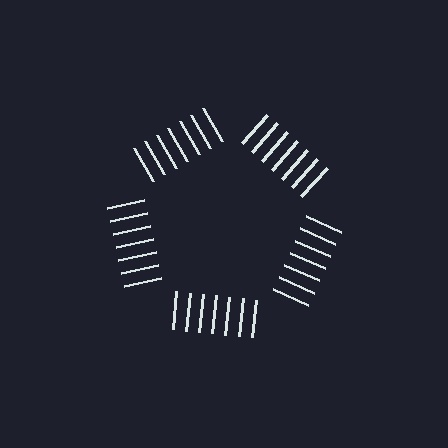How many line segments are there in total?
35 — 7 along each of the 5 edges.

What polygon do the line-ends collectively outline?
An illusory pentagon — the line segments terminate on its edges but no continuous stroke is drawn.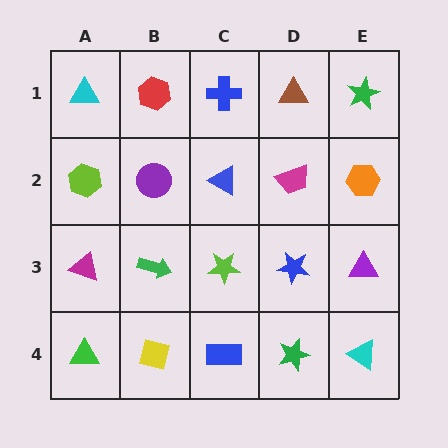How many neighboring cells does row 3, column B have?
4.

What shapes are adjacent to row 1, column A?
A lime hexagon (row 2, column A), a red hexagon (row 1, column B).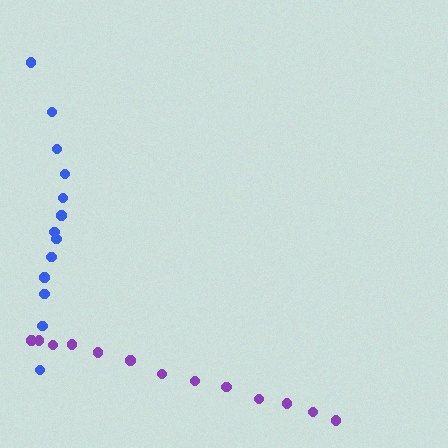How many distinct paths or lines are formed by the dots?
There are 2 distinct paths.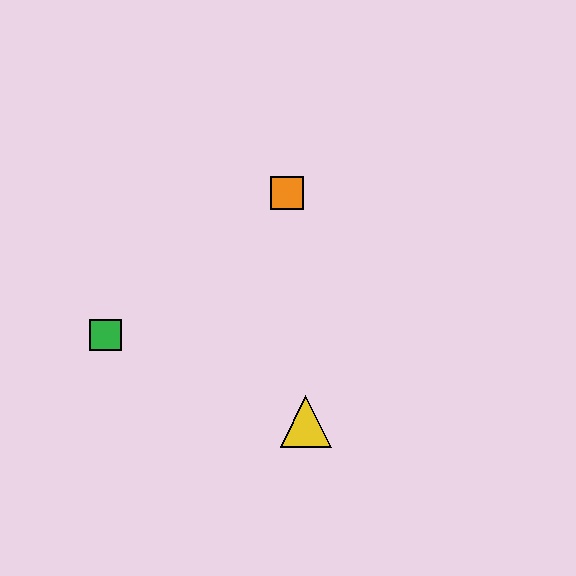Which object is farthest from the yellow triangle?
The orange square is farthest from the yellow triangle.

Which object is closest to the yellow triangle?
The green square is closest to the yellow triangle.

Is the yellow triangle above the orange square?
No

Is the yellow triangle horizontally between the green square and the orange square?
No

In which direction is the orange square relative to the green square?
The orange square is to the right of the green square.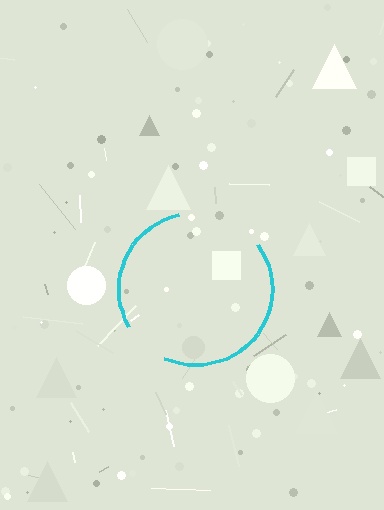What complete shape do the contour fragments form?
The contour fragments form a circle.